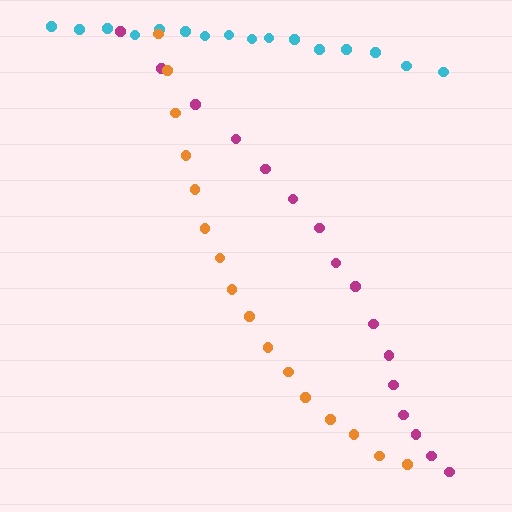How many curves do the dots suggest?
There are 3 distinct paths.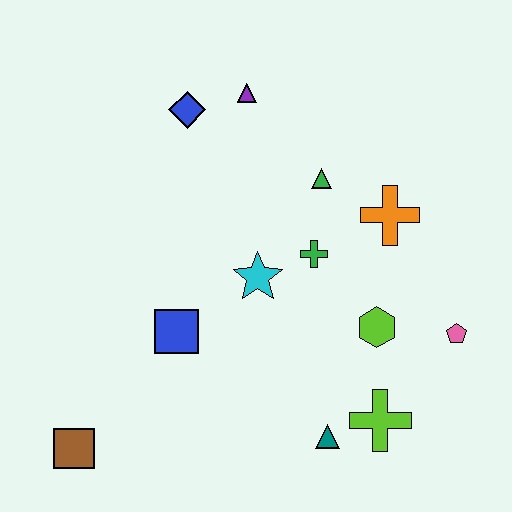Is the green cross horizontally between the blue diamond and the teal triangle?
Yes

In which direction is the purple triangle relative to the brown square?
The purple triangle is above the brown square.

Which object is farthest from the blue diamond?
The lime cross is farthest from the blue diamond.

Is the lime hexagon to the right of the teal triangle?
Yes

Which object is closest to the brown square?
The blue square is closest to the brown square.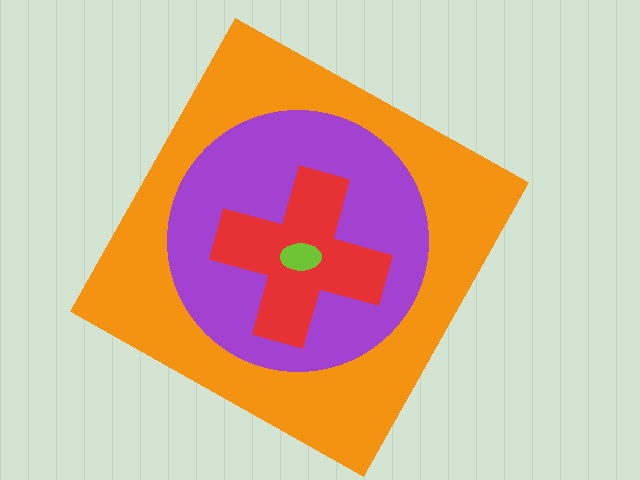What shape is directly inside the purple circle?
The red cross.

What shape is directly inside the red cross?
The lime ellipse.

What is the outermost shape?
The orange square.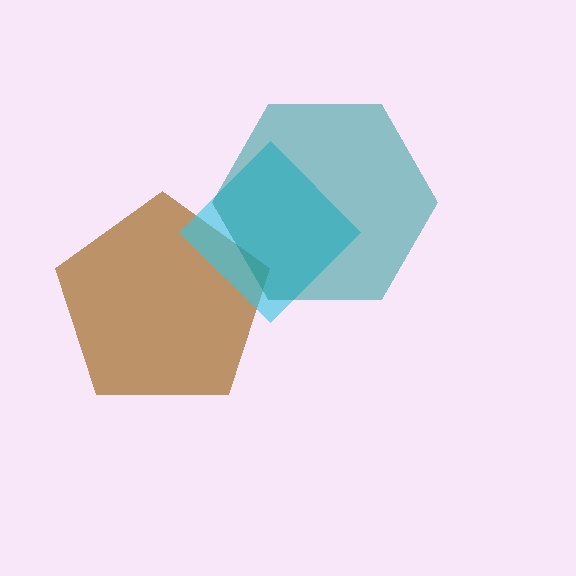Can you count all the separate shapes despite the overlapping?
Yes, there are 3 separate shapes.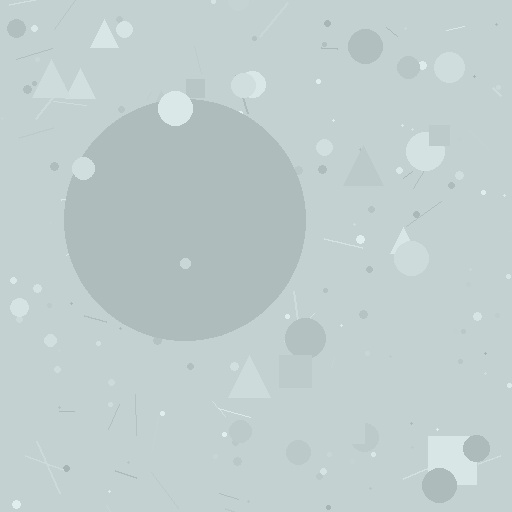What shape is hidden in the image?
A circle is hidden in the image.